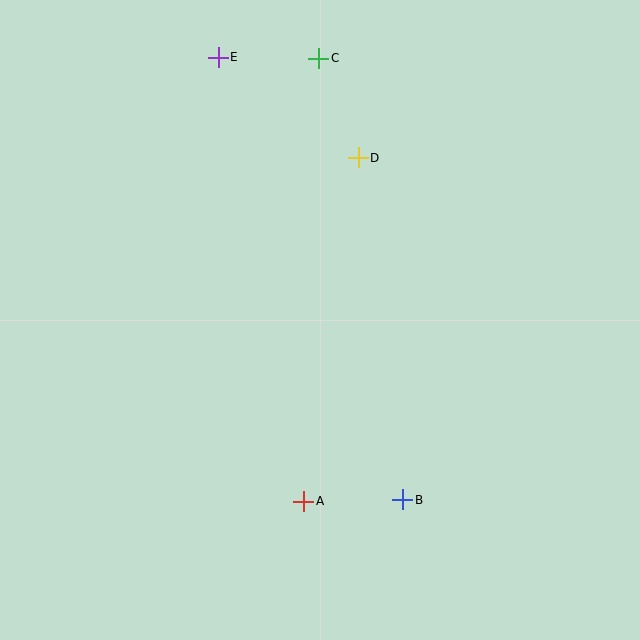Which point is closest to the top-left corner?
Point E is closest to the top-left corner.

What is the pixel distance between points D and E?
The distance between D and E is 172 pixels.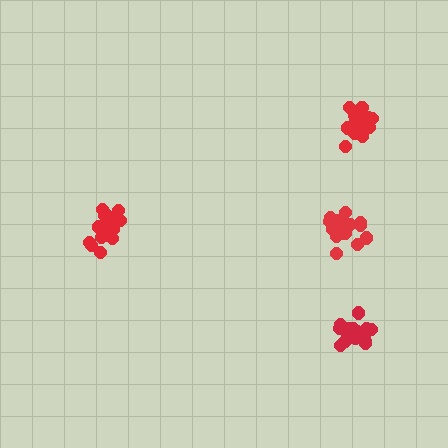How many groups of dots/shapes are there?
There are 4 groups.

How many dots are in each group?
Group 1: 16 dots, Group 2: 16 dots, Group 3: 16 dots, Group 4: 16 dots (64 total).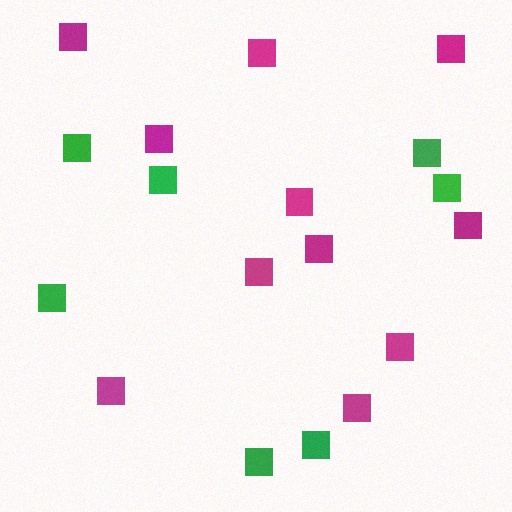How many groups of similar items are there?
There are 2 groups: one group of green squares (7) and one group of magenta squares (11).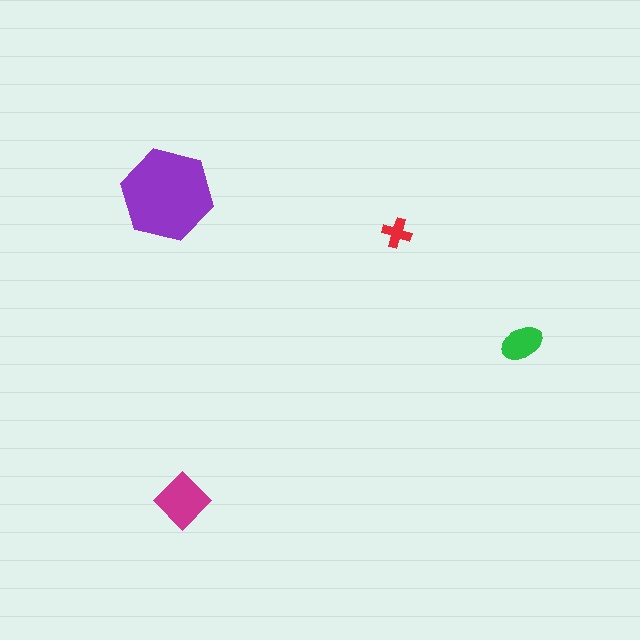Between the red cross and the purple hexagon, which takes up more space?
The purple hexagon.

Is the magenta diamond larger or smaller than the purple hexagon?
Smaller.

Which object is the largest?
The purple hexagon.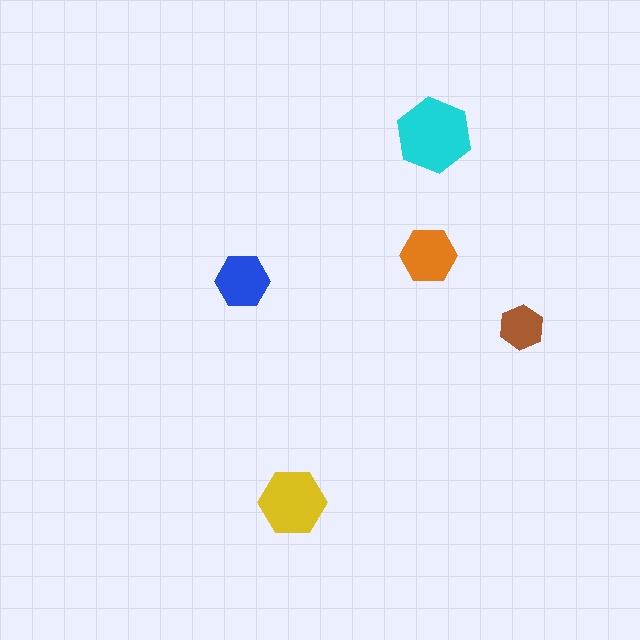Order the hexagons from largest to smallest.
the cyan one, the yellow one, the orange one, the blue one, the brown one.